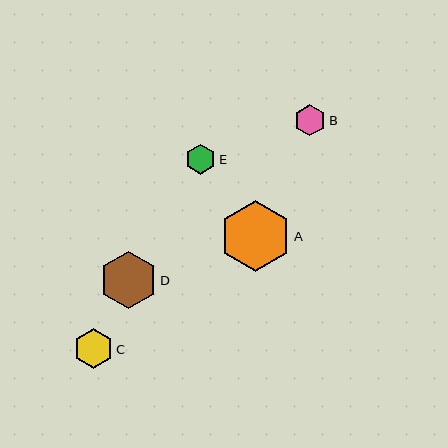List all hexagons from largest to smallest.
From largest to smallest: A, D, C, B, E.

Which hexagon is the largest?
Hexagon A is the largest with a size of approximately 71 pixels.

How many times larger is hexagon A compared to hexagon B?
Hexagon A is approximately 2.3 times the size of hexagon B.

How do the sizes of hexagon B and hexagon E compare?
Hexagon B and hexagon E are approximately the same size.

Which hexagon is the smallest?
Hexagon E is the smallest with a size of approximately 30 pixels.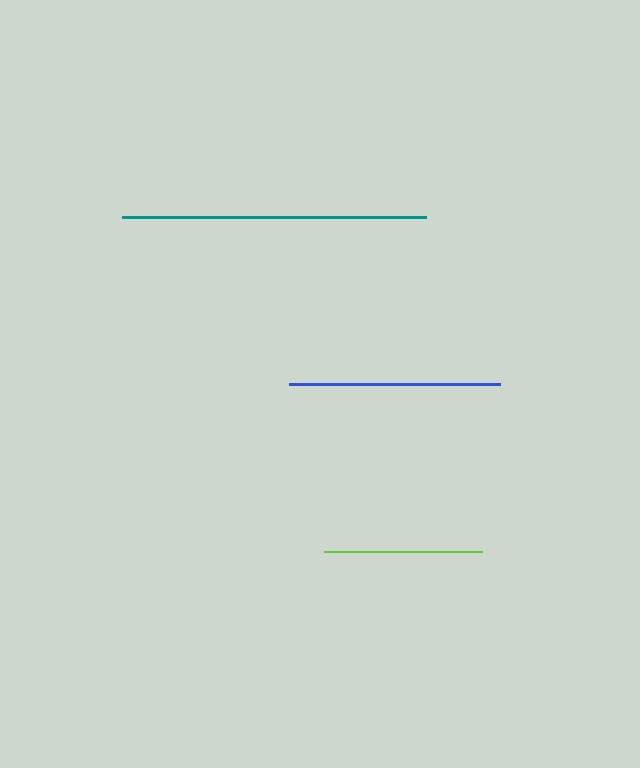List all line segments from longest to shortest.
From longest to shortest: teal, blue, lime.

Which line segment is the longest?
The teal line is the longest at approximately 304 pixels.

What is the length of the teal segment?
The teal segment is approximately 304 pixels long.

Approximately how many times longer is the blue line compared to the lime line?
The blue line is approximately 1.3 times the length of the lime line.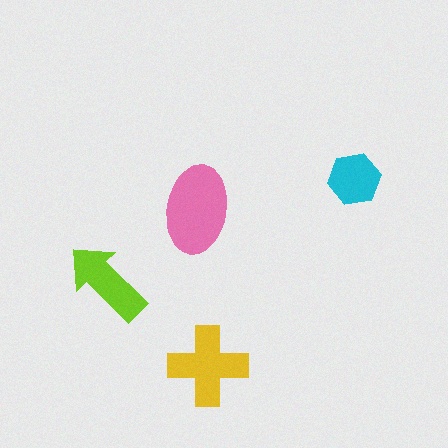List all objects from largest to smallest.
The pink ellipse, the yellow cross, the lime arrow, the cyan hexagon.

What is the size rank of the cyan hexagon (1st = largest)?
4th.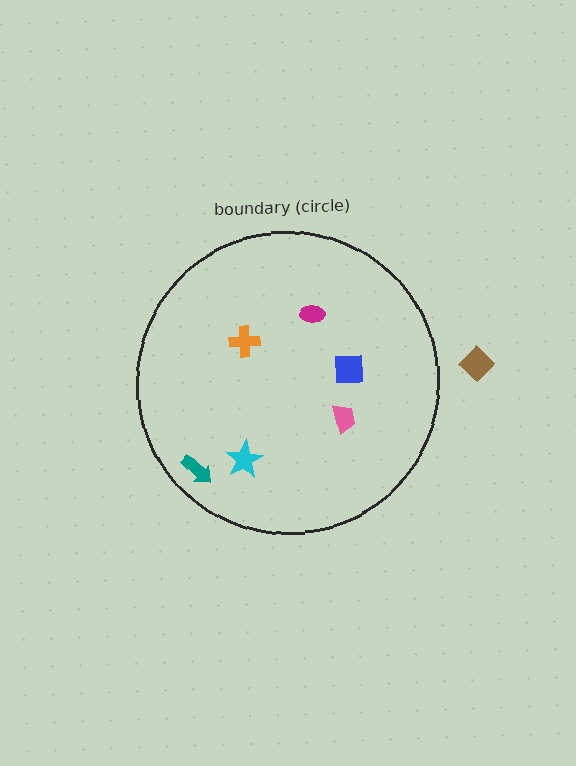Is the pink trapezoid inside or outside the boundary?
Inside.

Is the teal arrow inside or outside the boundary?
Inside.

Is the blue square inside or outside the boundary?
Inside.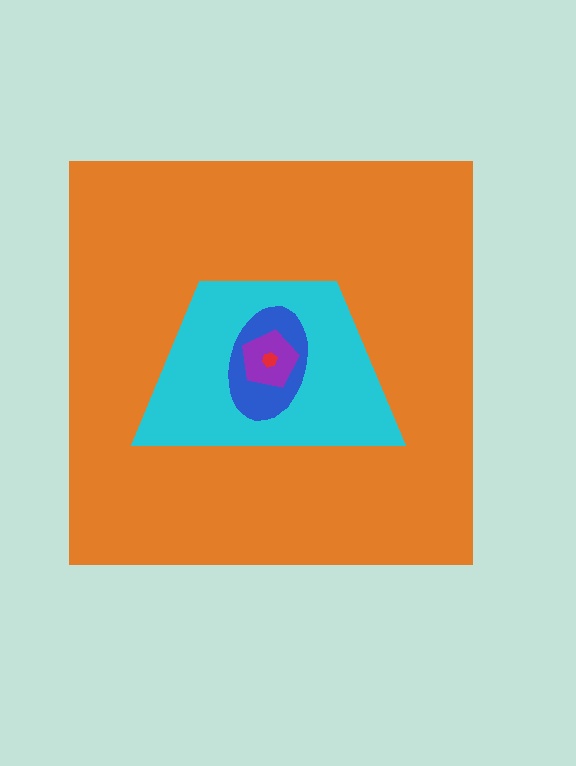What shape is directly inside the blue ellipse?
The purple pentagon.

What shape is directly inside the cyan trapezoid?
The blue ellipse.